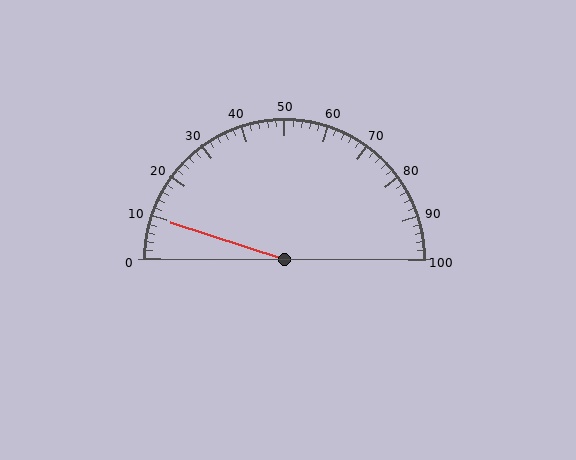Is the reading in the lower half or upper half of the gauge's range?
The reading is in the lower half of the range (0 to 100).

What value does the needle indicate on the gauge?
The needle indicates approximately 10.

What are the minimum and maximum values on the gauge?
The gauge ranges from 0 to 100.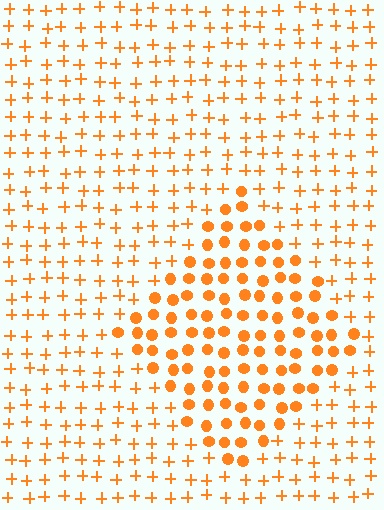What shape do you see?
I see a diamond.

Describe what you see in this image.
The image is filled with small orange elements arranged in a uniform grid. A diamond-shaped region contains circles, while the surrounding area contains plus signs. The boundary is defined purely by the change in element shape.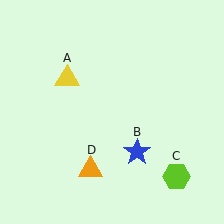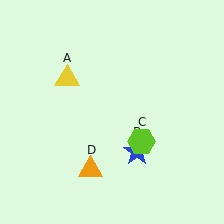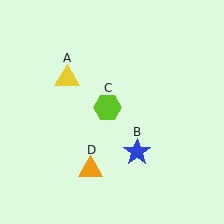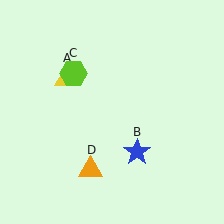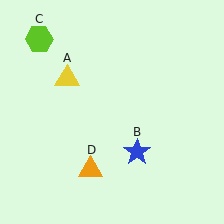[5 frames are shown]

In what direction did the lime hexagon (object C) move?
The lime hexagon (object C) moved up and to the left.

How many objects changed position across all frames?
1 object changed position: lime hexagon (object C).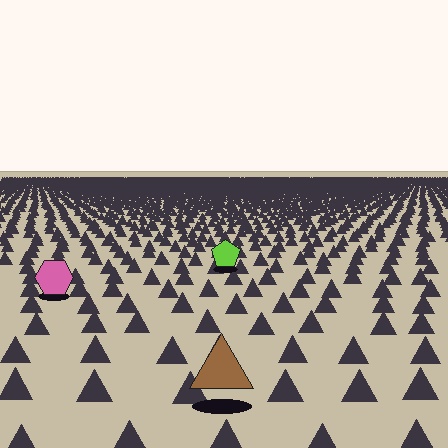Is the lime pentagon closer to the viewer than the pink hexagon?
No. The pink hexagon is closer — you can tell from the texture gradient: the ground texture is coarser near it.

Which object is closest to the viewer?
The brown triangle is closest. The texture marks near it are larger and more spread out.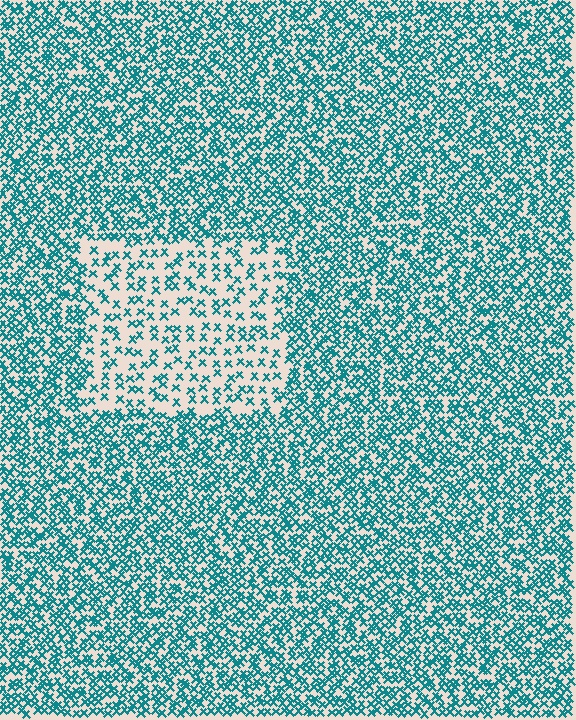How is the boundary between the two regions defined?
The boundary is defined by a change in element density (approximately 2.4x ratio). All elements are the same color, size, and shape.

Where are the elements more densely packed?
The elements are more densely packed outside the rectangle boundary.